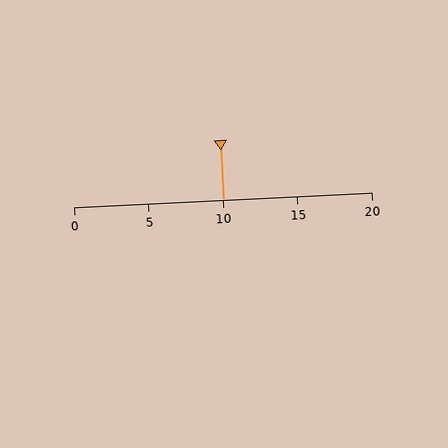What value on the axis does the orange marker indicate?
The marker indicates approximately 10.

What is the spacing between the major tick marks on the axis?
The major ticks are spaced 5 apart.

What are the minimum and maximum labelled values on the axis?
The axis runs from 0 to 20.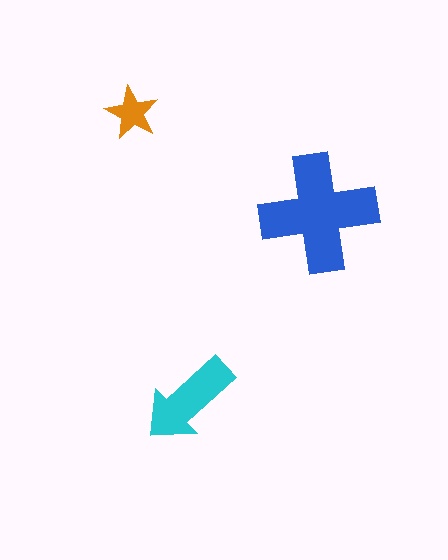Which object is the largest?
The blue cross.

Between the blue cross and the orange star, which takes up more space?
The blue cross.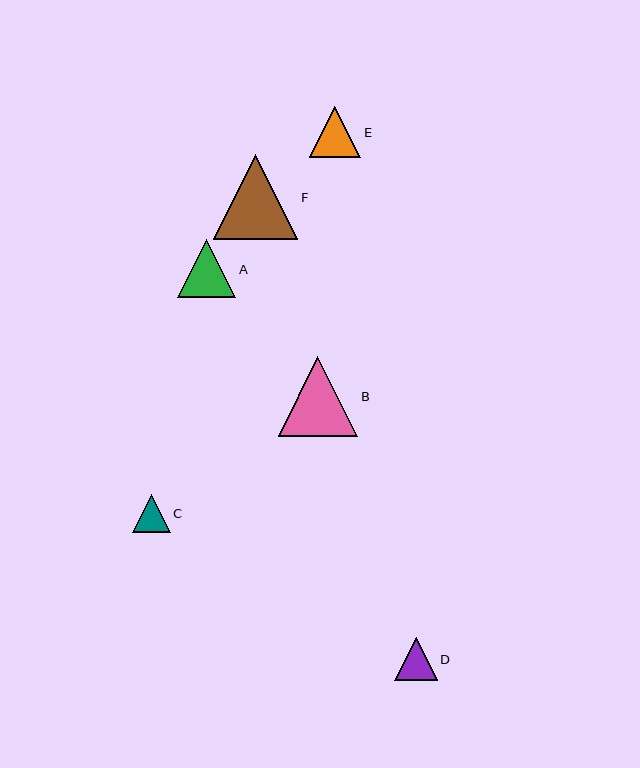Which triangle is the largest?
Triangle F is the largest with a size of approximately 84 pixels.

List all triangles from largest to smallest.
From largest to smallest: F, B, A, E, D, C.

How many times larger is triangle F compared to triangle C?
Triangle F is approximately 2.2 times the size of triangle C.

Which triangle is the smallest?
Triangle C is the smallest with a size of approximately 38 pixels.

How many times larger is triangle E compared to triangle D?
Triangle E is approximately 1.2 times the size of triangle D.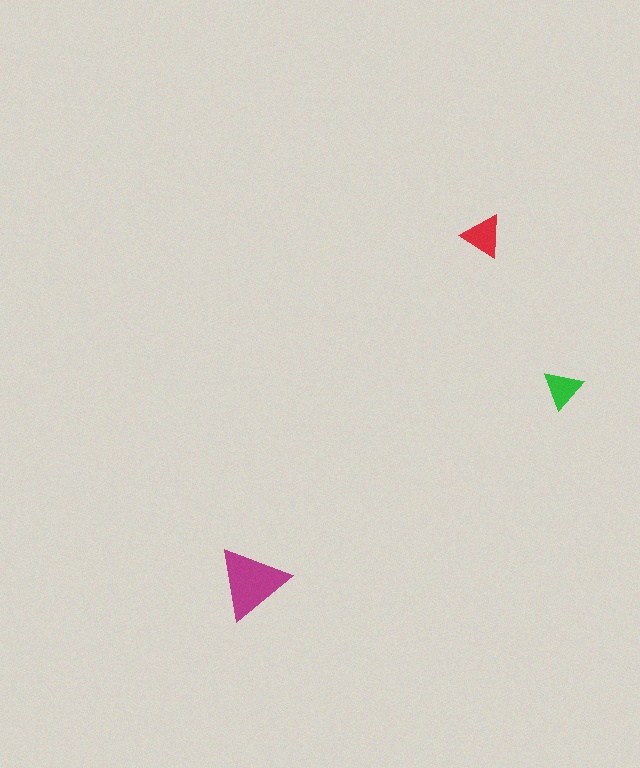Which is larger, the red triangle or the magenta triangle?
The magenta one.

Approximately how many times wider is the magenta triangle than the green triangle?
About 2 times wider.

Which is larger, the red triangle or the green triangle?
The red one.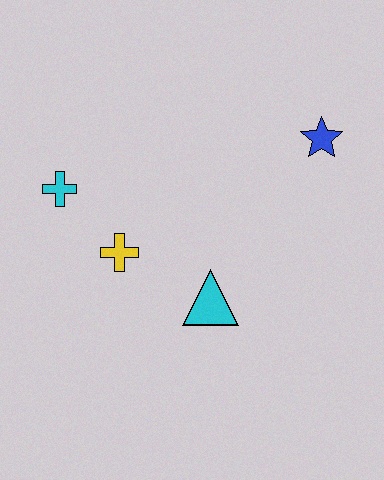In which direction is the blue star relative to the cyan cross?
The blue star is to the right of the cyan cross.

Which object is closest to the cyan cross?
The yellow cross is closest to the cyan cross.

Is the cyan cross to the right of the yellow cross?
No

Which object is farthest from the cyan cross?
The blue star is farthest from the cyan cross.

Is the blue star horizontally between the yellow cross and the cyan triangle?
No